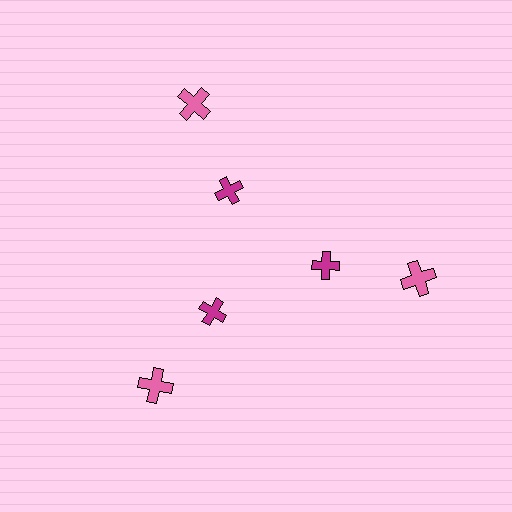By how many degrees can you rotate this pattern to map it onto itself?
The pattern maps onto itself every 120 degrees of rotation.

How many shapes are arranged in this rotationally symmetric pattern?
There are 6 shapes, arranged in 3 groups of 2.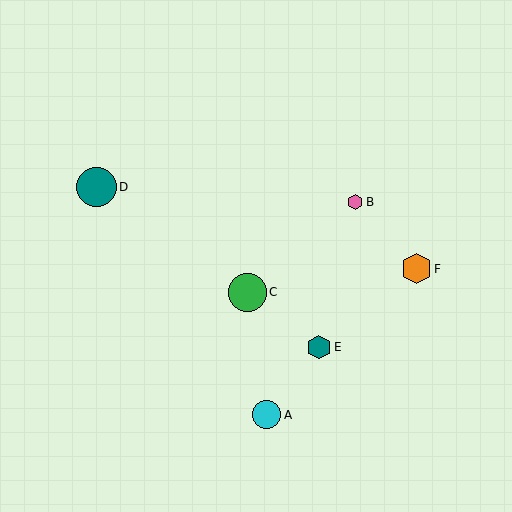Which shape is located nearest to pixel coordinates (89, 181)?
The teal circle (labeled D) at (97, 187) is nearest to that location.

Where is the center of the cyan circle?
The center of the cyan circle is at (267, 415).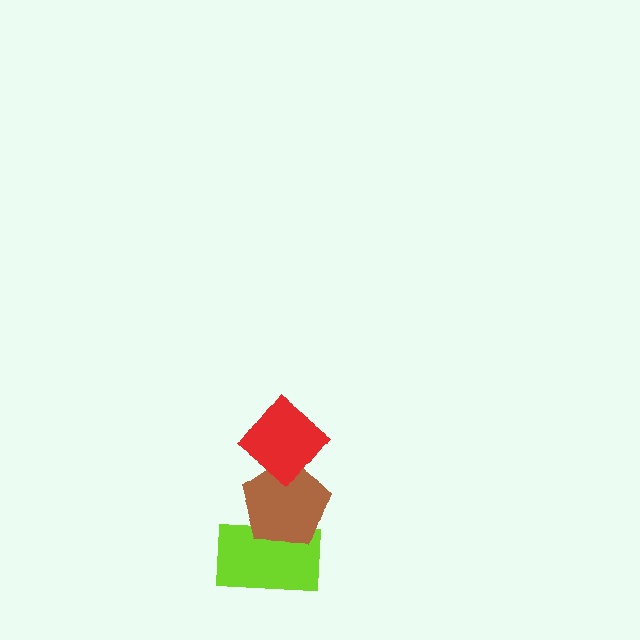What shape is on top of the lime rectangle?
The brown pentagon is on top of the lime rectangle.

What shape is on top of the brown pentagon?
The red diamond is on top of the brown pentagon.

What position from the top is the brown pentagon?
The brown pentagon is 2nd from the top.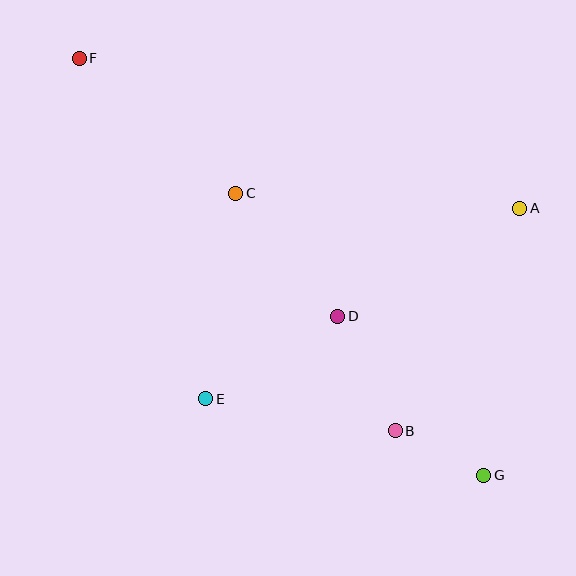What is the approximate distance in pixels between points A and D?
The distance between A and D is approximately 211 pixels.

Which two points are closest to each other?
Points B and G are closest to each other.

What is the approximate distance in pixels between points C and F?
The distance between C and F is approximately 207 pixels.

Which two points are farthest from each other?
Points F and G are farthest from each other.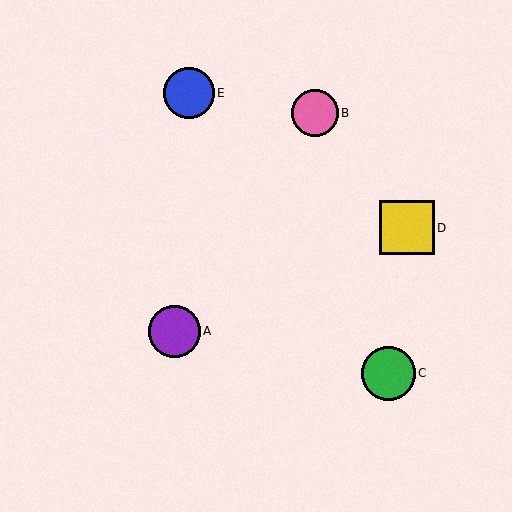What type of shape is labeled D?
Shape D is a yellow square.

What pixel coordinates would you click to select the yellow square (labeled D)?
Click at (407, 228) to select the yellow square D.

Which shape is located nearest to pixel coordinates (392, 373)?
The green circle (labeled C) at (388, 373) is nearest to that location.